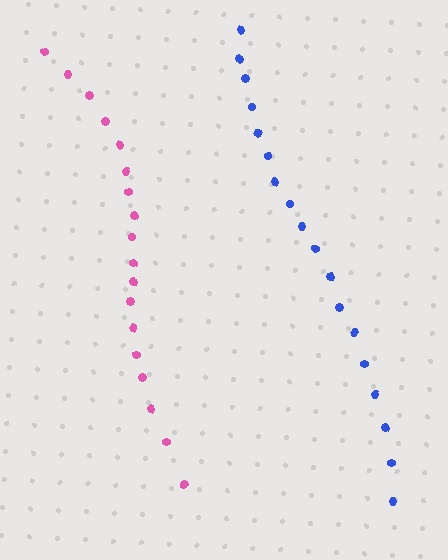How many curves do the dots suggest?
There are 2 distinct paths.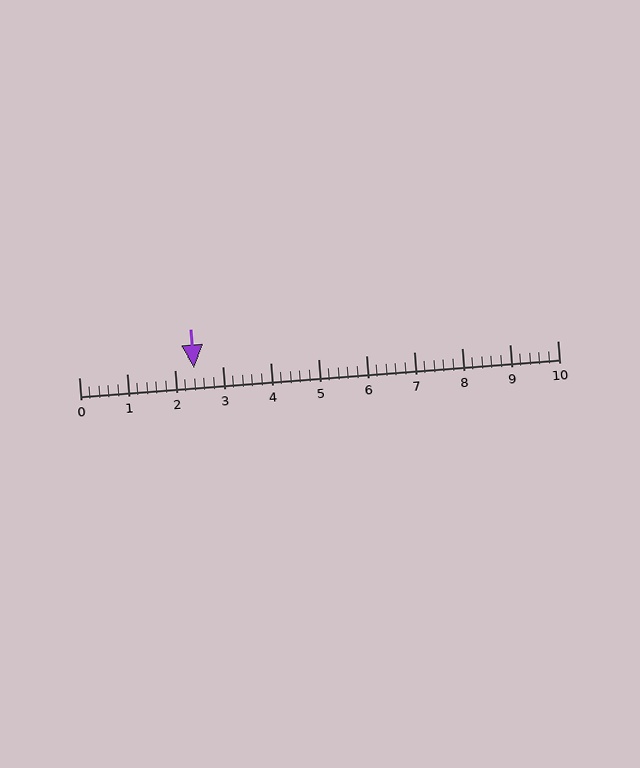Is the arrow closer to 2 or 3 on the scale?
The arrow is closer to 2.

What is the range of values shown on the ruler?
The ruler shows values from 0 to 10.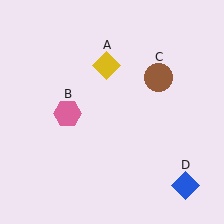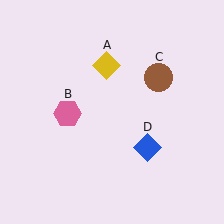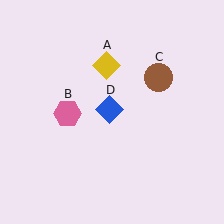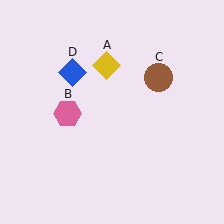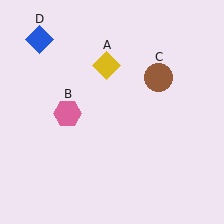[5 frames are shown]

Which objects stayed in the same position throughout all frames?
Yellow diamond (object A) and pink hexagon (object B) and brown circle (object C) remained stationary.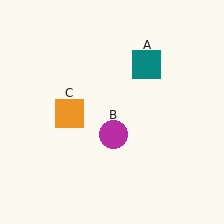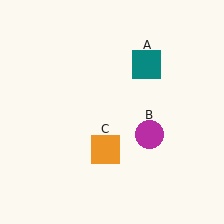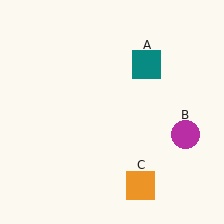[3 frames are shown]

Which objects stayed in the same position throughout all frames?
Teal square (object A) remained stationary.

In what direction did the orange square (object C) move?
The orange square (object C) moved down and to the right.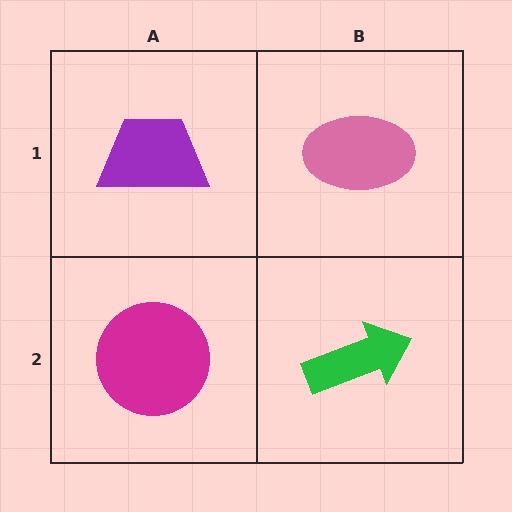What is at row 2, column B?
A green arrow.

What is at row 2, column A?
A magenta circle.